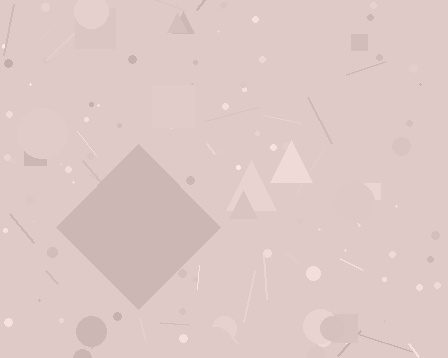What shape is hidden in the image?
A diamond is hidden in the image.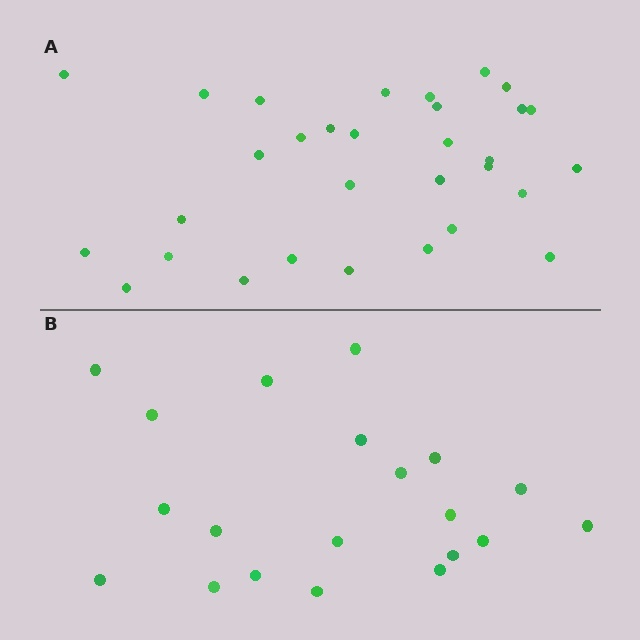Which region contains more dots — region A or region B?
Region A (the top region) has more dots.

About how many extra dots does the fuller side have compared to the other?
Region A has roughly 12 or so more dots than region B.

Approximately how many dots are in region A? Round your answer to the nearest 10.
About 30 dots. (The exact count is 31, which rounds to 30.)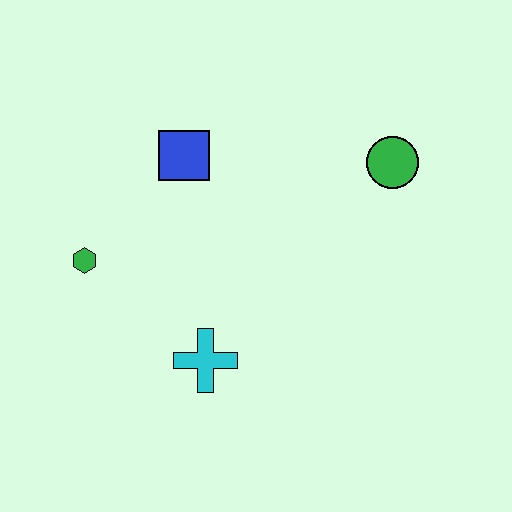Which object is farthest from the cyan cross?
The green circle is farthest from the cyan cross.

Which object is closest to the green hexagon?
The blue square is closest to the green hexagon.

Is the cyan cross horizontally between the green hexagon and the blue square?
No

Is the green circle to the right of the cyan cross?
Yes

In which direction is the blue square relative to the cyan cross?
The blue square is above the cyan cross.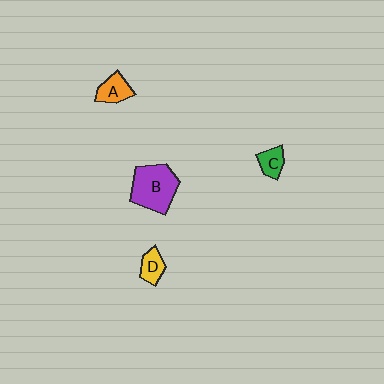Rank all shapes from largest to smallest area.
From largest to smallest: B (purple), A (orange), D (yellow), C (green).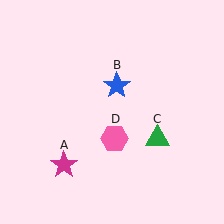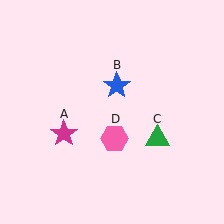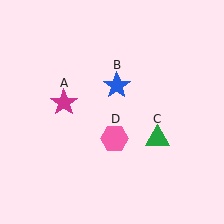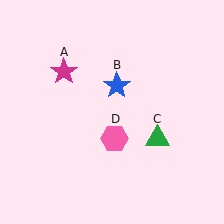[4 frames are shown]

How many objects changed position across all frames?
1 object changed position: magenta star (object A).